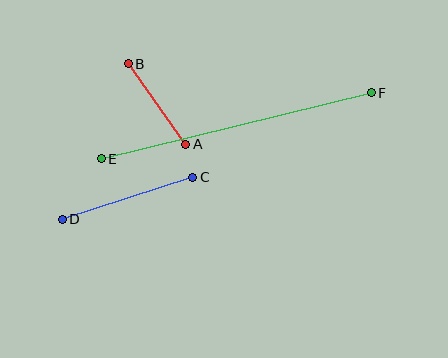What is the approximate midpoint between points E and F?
The midpoint is at approximately (236, 126) pixels.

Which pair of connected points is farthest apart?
Points E and F are farthest apart.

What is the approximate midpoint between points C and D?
The midpoint is at approximately (128, 198) pixels.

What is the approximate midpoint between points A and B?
The midpoint is at approximately (157, 104) pixels.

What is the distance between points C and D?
The distance is approximately 137 pixels.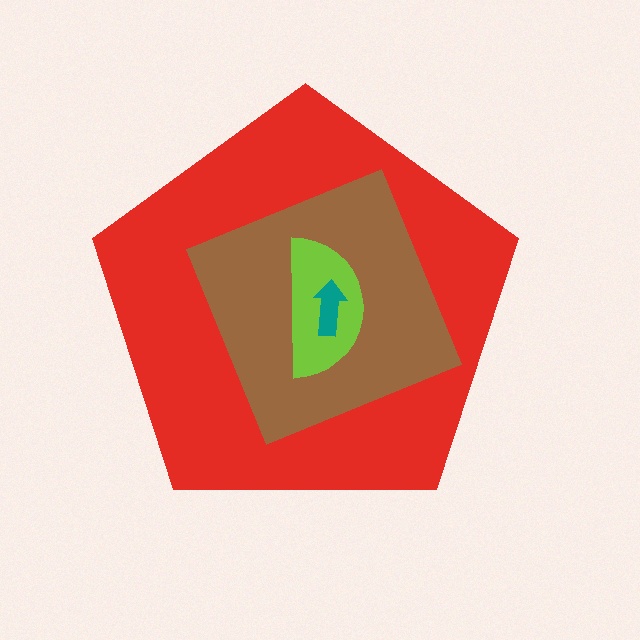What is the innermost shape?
The teal arrow.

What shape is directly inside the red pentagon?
The brown diamond.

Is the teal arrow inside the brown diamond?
Yes.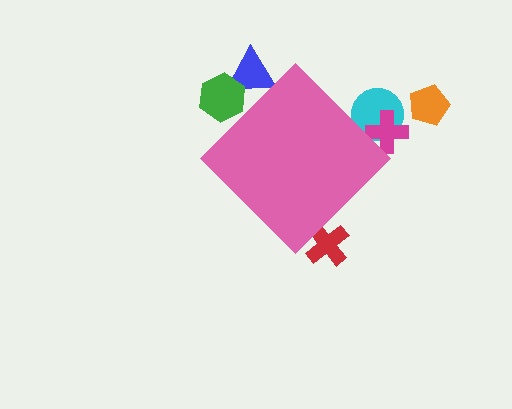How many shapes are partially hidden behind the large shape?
5 shapes are partially hidden.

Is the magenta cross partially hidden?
Yes, the magenta cross is partially hidden behind the pink diamond.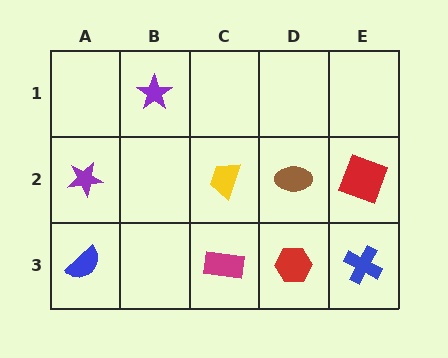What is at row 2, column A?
A purple star.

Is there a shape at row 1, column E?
No, that cell is empty.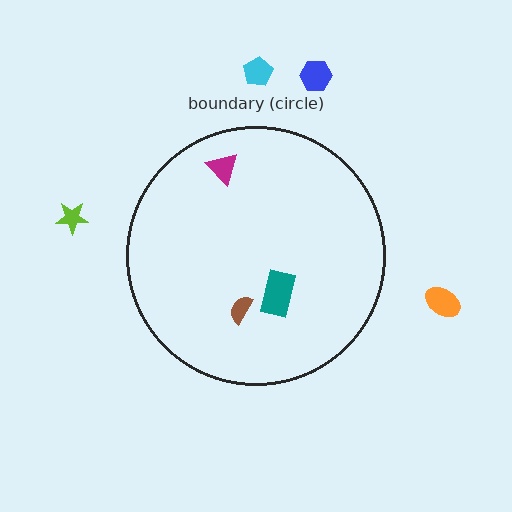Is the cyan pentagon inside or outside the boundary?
Outside.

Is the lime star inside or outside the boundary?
Outside.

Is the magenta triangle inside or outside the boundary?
Inside.